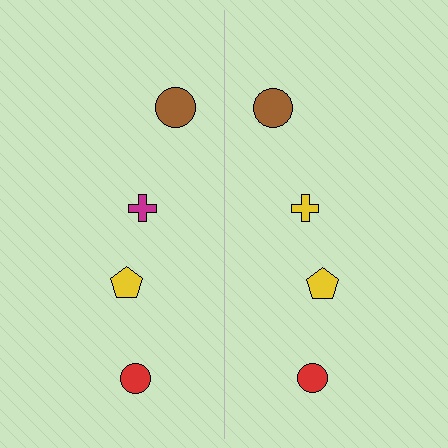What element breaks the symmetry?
The yellow cross on the right side breaks the symmetry — its mirror counterpart is magenta.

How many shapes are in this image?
There are 8 shapes in this image.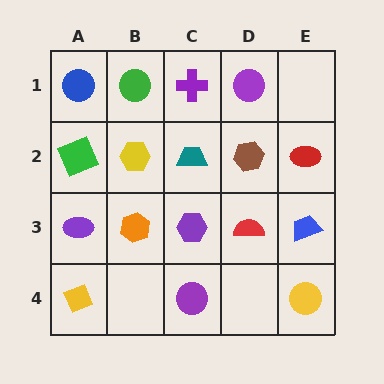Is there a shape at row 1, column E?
No, that cell is empty.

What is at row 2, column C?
A teal trapezoid.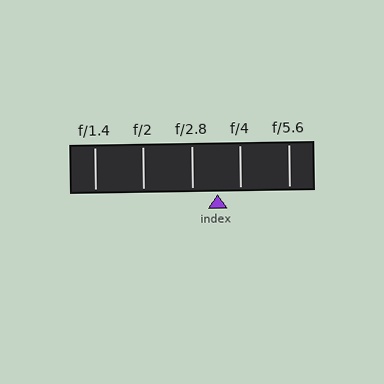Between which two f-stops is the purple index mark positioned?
The index mark is between f/2.8 and f/4.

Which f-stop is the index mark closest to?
The index mark is closest to f/4.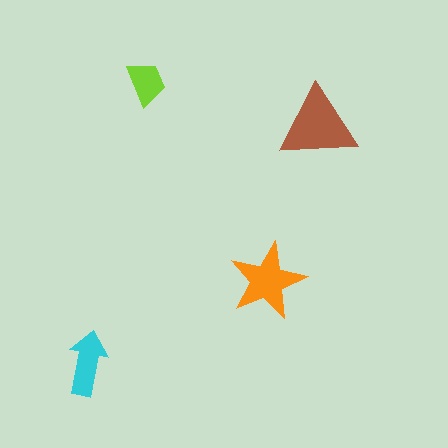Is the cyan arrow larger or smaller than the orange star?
Smaller.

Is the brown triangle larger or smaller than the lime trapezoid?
Larger.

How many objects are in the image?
There are 4 objects in the image.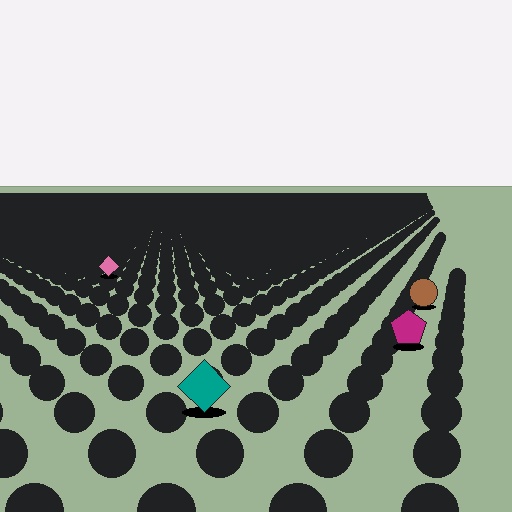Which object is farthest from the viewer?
The pink diamond is farthest from the viewer. It appears smaller and the ground texture around it is denser.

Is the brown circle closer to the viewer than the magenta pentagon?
No. The magenta pentagon is closer — you can tell from the texture gradient: the ground texture is coarser near it.